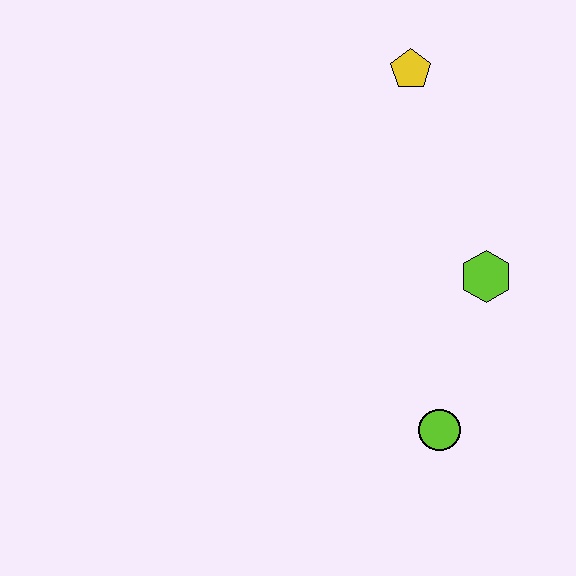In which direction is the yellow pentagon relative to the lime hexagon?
The yellow pentagon is above the lime hexagon.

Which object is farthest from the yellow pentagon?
The lime circle is farthest from the yellow pentagon.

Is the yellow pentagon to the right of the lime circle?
No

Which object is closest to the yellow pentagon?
The lime hexagon is closest to the yellow pentagon.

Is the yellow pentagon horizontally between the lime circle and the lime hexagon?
No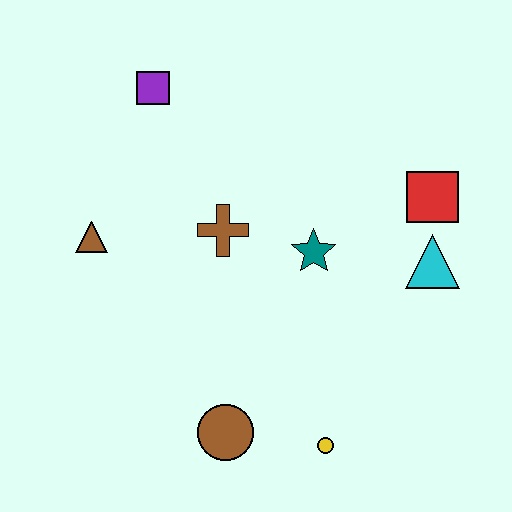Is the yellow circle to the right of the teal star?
Yes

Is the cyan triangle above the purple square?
No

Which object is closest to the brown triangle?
The brown cross is closest to the brown triangle.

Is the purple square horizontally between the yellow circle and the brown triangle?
Yes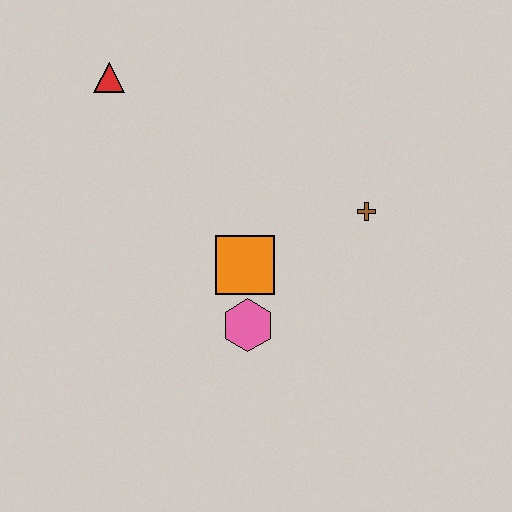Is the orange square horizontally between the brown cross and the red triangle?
Yes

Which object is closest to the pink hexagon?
The orange square is closest to the pink hexagon.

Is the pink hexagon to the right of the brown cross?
No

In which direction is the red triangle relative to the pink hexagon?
The red triangle is above the pink hexagon.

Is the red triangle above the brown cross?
Yes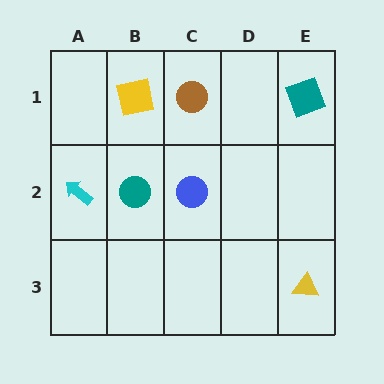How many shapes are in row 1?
3 shapes.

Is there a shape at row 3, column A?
No, that cell is empty.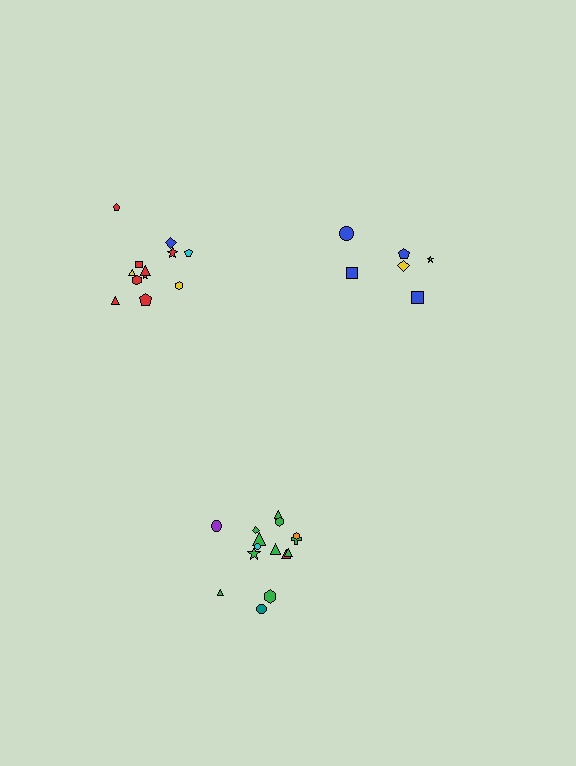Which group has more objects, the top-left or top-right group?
The top-left group.